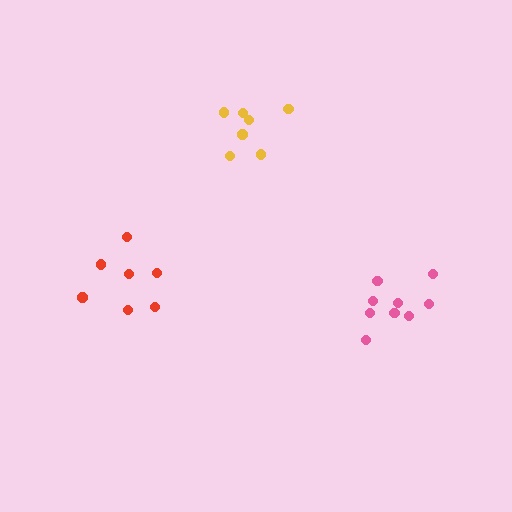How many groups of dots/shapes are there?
There are 3 groups.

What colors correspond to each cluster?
The clusters are colored: red, yellow, pink.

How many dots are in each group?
Group 1: 7 dots, Group 2: 7 dots, Group 3: 9 dots (23 total).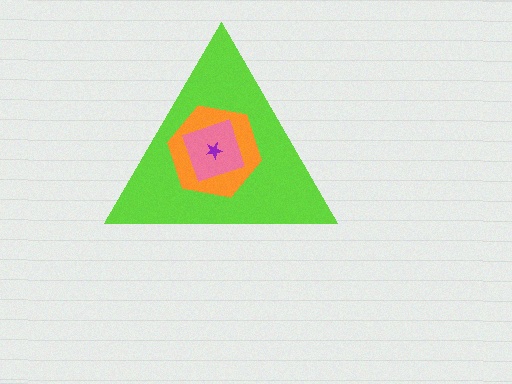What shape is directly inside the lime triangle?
The orange hexagon.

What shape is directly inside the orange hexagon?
The pink diamond.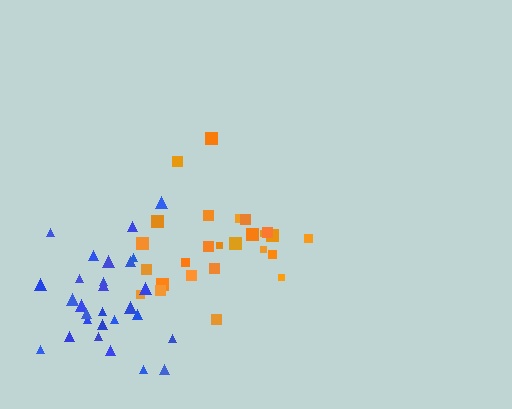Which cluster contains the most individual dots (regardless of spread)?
Blue (28).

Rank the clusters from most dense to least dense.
blue, orange.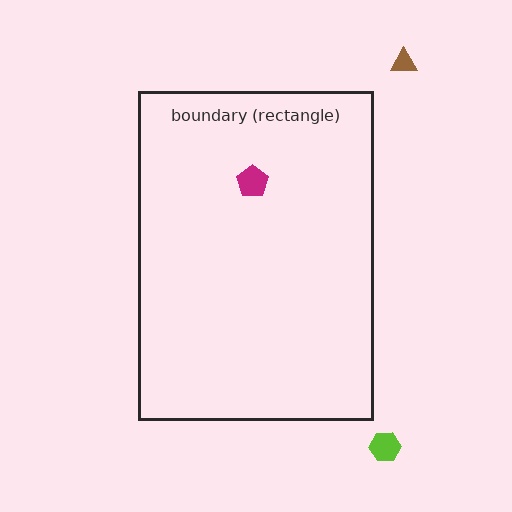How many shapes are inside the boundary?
1 inside, 2 outside.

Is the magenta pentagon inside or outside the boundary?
Inside.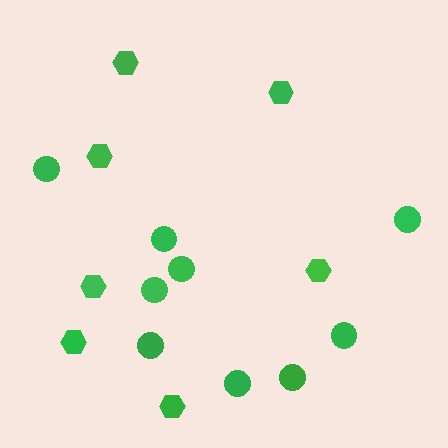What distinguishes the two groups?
There are 2 groups: one group of circles (9) and one group of hexagons (7).